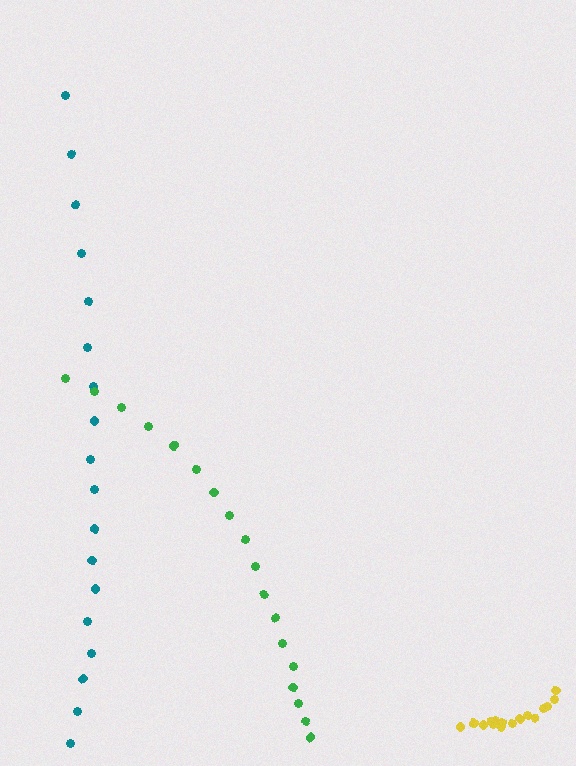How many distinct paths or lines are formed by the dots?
There are 3 distinct paths.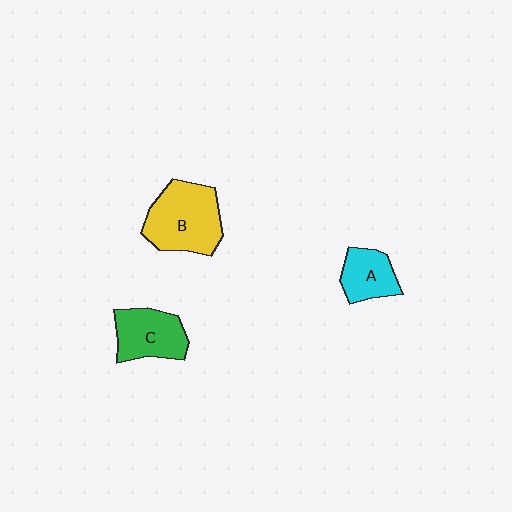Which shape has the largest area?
Shape B (yellow).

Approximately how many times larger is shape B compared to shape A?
Approximately 1.8 times.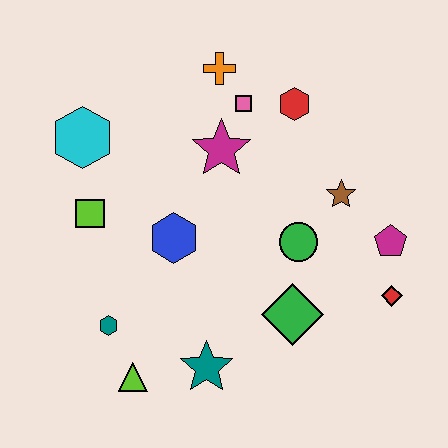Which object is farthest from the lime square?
The red diamond is farthest from the lime square.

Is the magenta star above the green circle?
Yes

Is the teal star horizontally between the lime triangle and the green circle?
Yes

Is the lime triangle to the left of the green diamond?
Yes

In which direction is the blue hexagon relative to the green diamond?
The blue hexagon is to the left of the green diamond.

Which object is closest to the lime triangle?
The teal hexagon is closest to the lime triangle.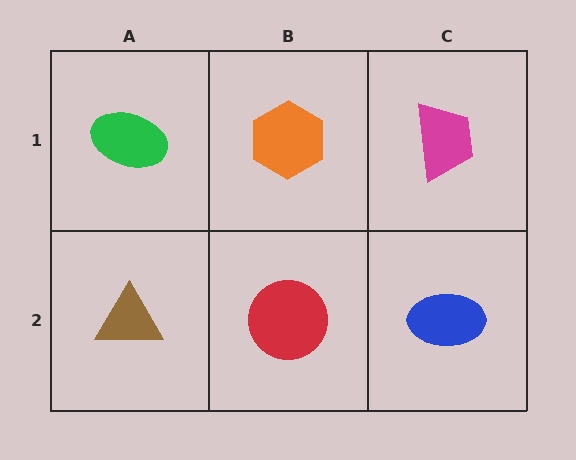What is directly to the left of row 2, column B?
A brown triangle.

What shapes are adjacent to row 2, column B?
An orange hexagon (row 1, column B), a brown triangle (row 2, column A), a blue ellipse (row 2, column C).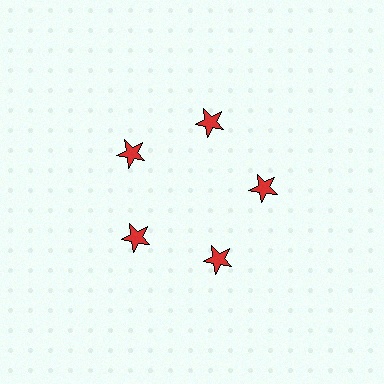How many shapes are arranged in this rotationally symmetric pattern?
There are 5 shapes, arranged in 5 groups of 1.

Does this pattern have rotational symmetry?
Yes, this pattern has 5-fold rotational symmetry. It looks the same after rotating 72 degrees around the center.